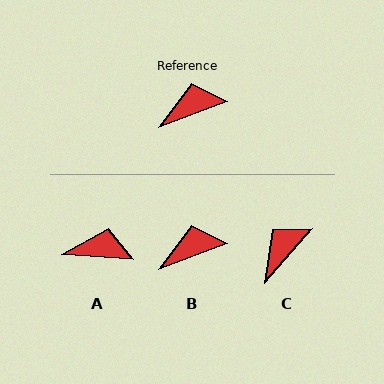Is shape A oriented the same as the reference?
No, it is off by about 24 degrees.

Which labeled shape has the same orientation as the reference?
B.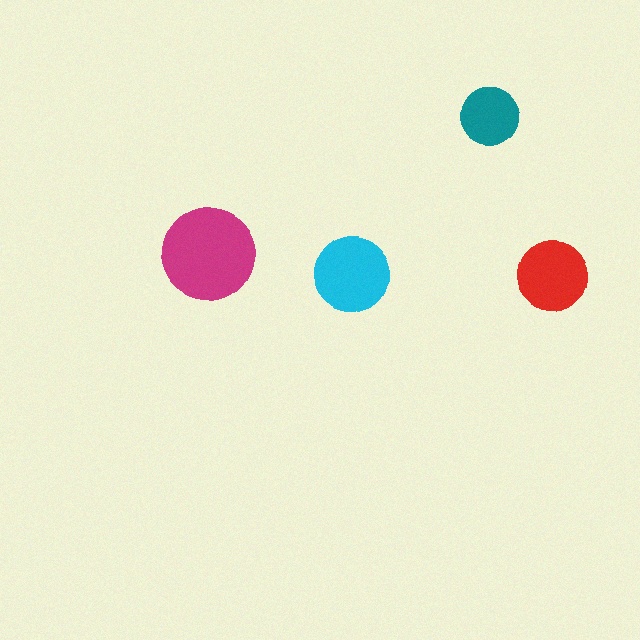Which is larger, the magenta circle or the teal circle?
The magenta one.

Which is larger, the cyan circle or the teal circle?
The cyan one.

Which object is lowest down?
The cyan circle is bottommost.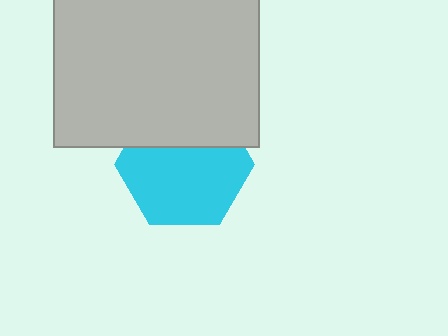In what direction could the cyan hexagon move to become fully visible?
The cyan hexagon could move down. That would shift it out from behind the light gray square entirely.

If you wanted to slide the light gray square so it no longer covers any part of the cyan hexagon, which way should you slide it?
Slide it up — that is the most direct way to separate the two shapes.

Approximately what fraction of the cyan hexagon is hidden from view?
Roughly 33% of the cyan hexagon is hidden behind the light gray square.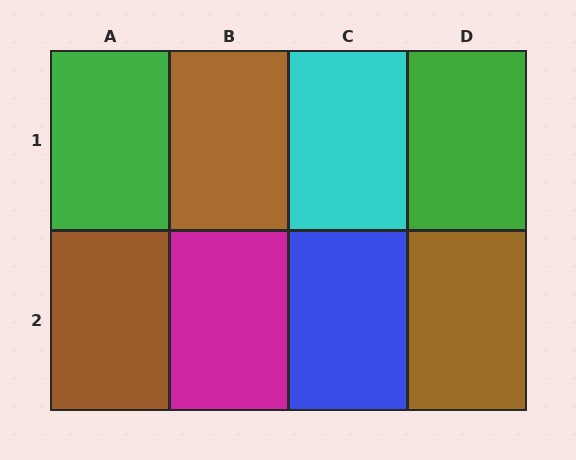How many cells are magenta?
1 cell is magenta.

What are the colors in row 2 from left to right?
Brown, magenta, blue, brown.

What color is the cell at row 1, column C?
Cyan.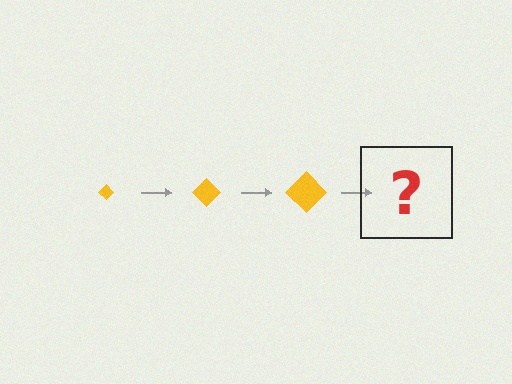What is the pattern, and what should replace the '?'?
The pattern is that the diamond gets progressively larger each step. The '?' should be a yellow diamond, larger than the previous one.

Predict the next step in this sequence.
The next step is a yellow diamond, larger than the previous one.